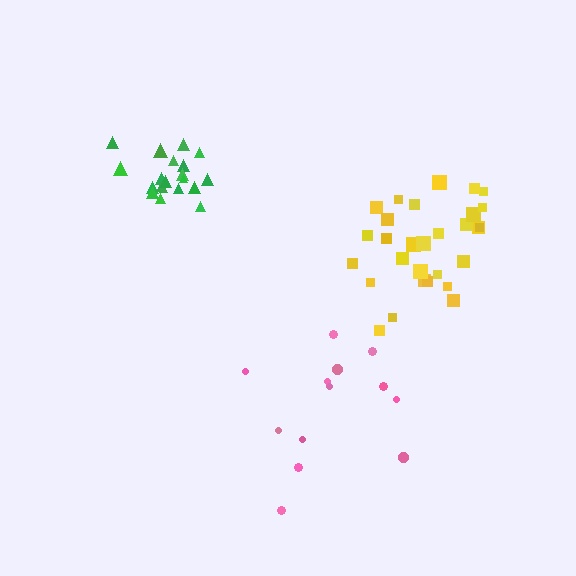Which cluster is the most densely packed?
Green.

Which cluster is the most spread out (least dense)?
Pink.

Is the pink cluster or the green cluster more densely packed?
Green.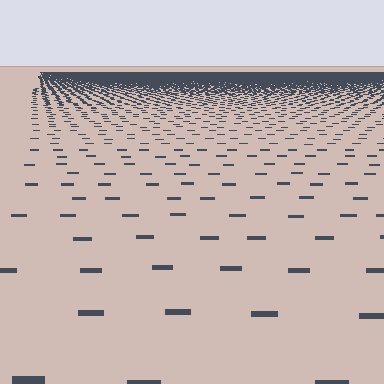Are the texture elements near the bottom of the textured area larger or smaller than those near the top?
Larger. Near the bottom, elements are closer to the viewer and appear at a bigger on-screen size.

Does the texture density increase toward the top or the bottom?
Density increases toward the top.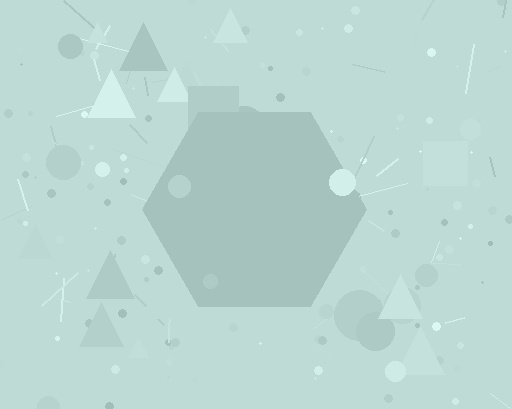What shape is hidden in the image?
A hexagon is hidden in the image.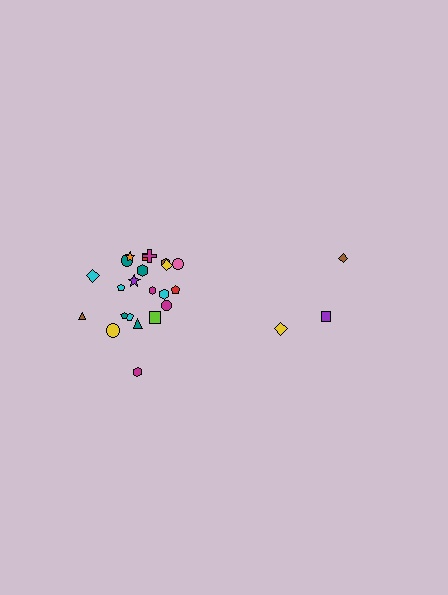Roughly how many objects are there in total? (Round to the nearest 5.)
Roughly 25 objects in total.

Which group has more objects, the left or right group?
The left group.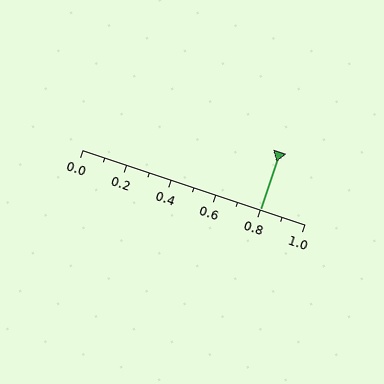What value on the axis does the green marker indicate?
The marker indicates approximately 0.8.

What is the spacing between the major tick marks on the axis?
The major ticks are spaced 0.2 apart.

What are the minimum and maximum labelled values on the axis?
The axis runs from 0.0 to 1.0.